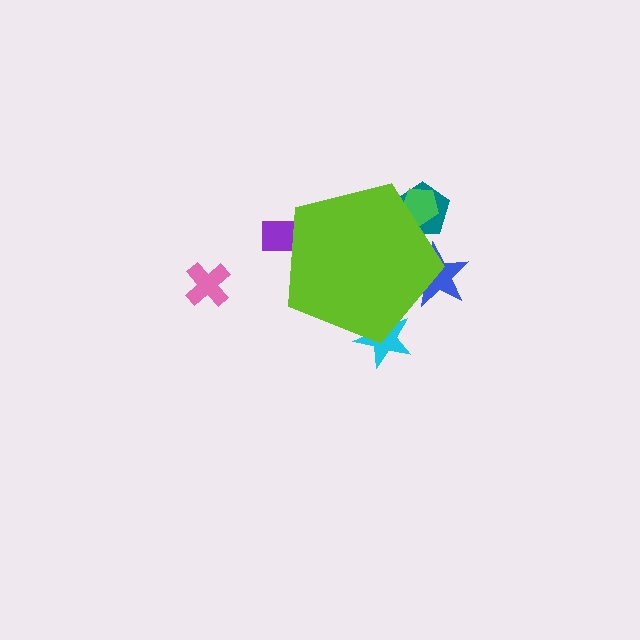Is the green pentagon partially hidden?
Yes, the green pentagon is partially hidden behind the lime pentagon.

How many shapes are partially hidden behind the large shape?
5 shapes are partially hidden.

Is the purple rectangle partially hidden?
Yes, the purple rectangle is partially hidden behind the lime pentagon.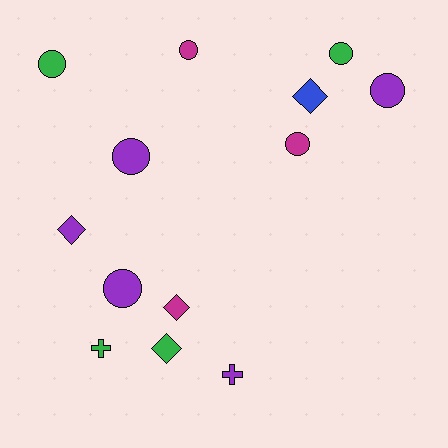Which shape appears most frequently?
Circle, with 7 objects.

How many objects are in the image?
There are 13 objects.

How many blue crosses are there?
There are no blue crosses.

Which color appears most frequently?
Purple, with 5 objects.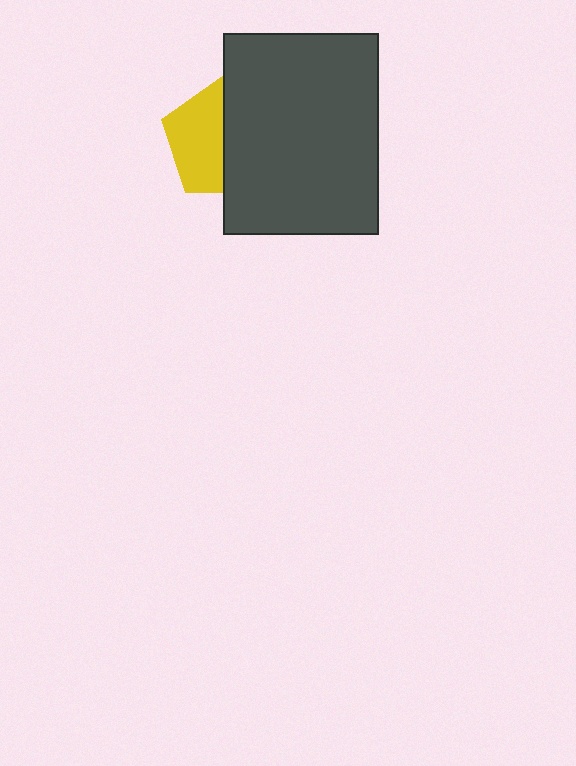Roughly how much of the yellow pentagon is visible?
About half of it is visible (roughly 50%).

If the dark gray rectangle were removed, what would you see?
You would see the complete yellow pentagon.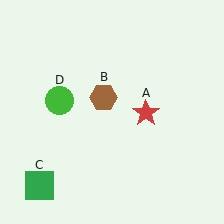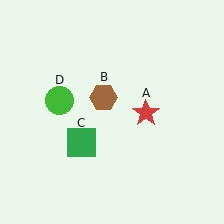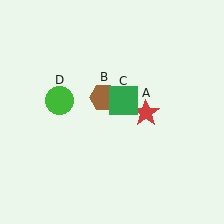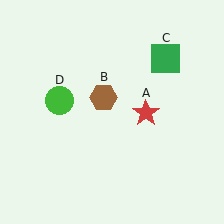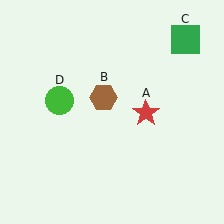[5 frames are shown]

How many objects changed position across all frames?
1 object changed position: green square (object C).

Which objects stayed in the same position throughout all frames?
Red star (object A) and brown hexagon (object B) and green circle (object D) remained stationary.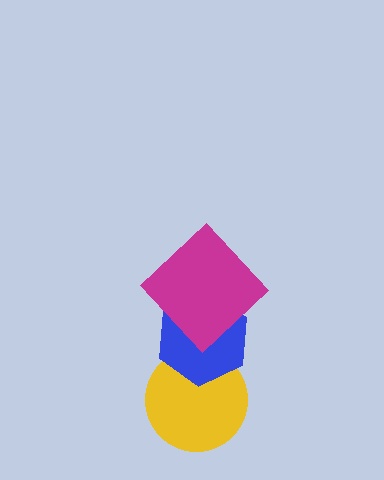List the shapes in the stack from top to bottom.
From top to bottom: the magenta diamond, the blue hexagon, the yellow circle.